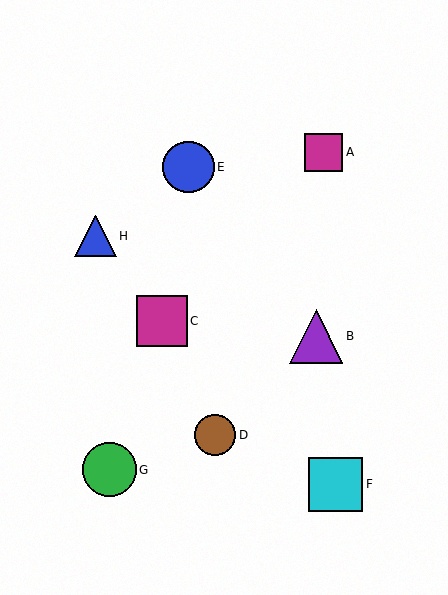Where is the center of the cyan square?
The center of the cyan square is at (335, 484).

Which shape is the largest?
The cyan square (labeled F) is the largest.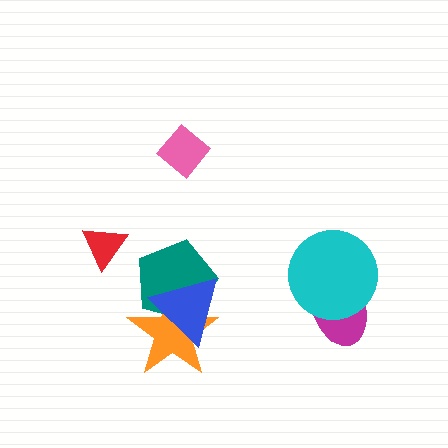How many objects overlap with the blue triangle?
2 objects overlap with the blue triangle.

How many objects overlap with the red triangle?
0 objects overlap with the red triangle.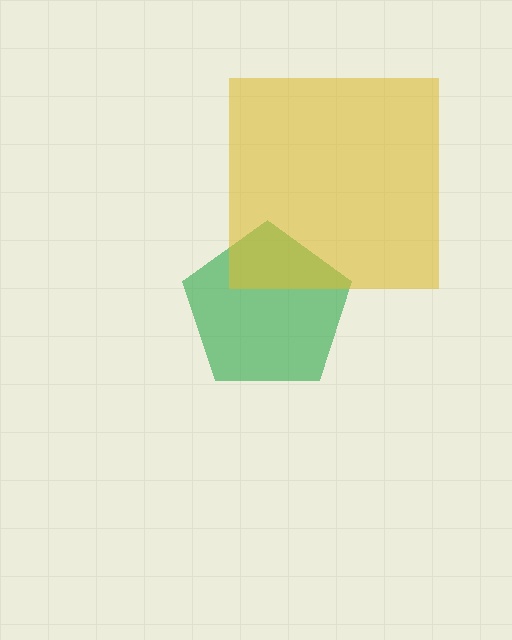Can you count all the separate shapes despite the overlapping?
Yes, there are 2 separate shapes.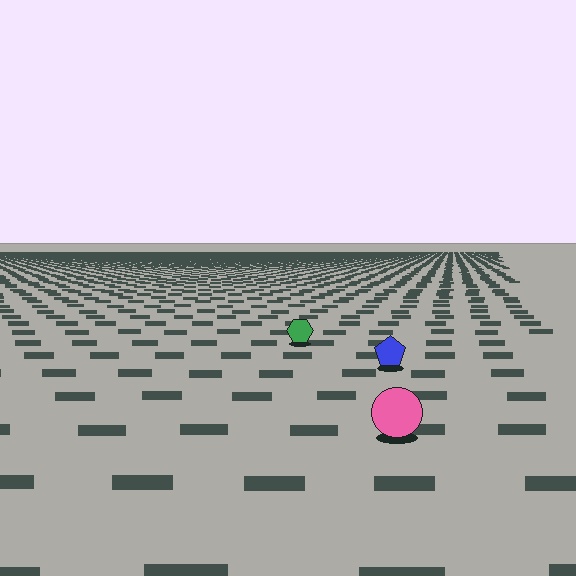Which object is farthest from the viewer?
The green hexagon is farthest from the viewer. It appears smaller and the ground texture around it is denser.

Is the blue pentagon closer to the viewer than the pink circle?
No. The pink circle is closer — you can tell from the texture gradient: the ground texture is coarser near it.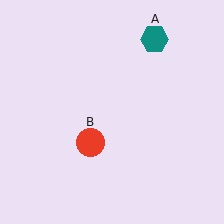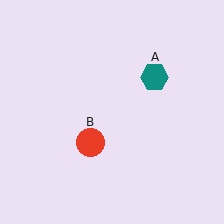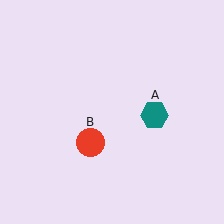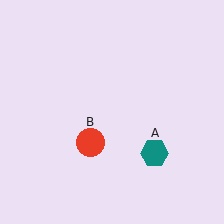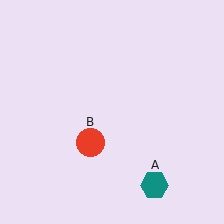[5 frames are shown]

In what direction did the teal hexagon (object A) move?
The teal hexagon (object A) moved down.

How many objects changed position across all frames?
1 object changed position: teal hexagon (object A).